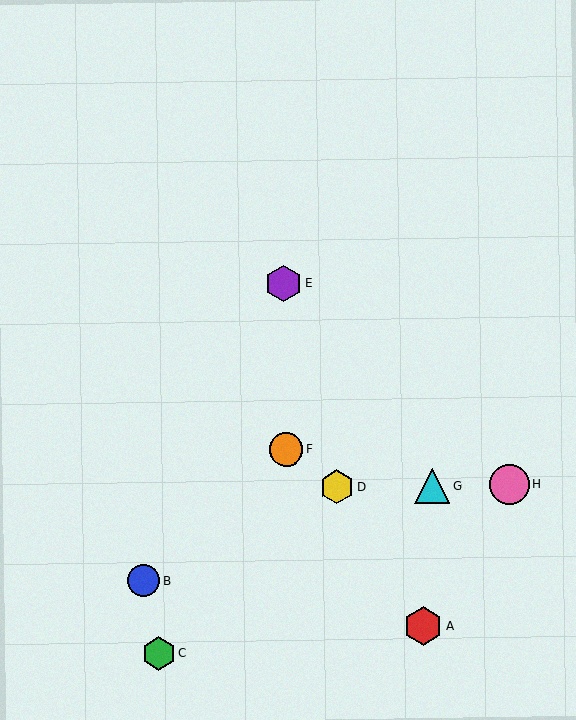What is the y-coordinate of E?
Object E is at y≈283.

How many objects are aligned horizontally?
3 objects (D, G, H) are aligned horizontally.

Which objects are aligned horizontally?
Objects D, G, H are aligned horizontally.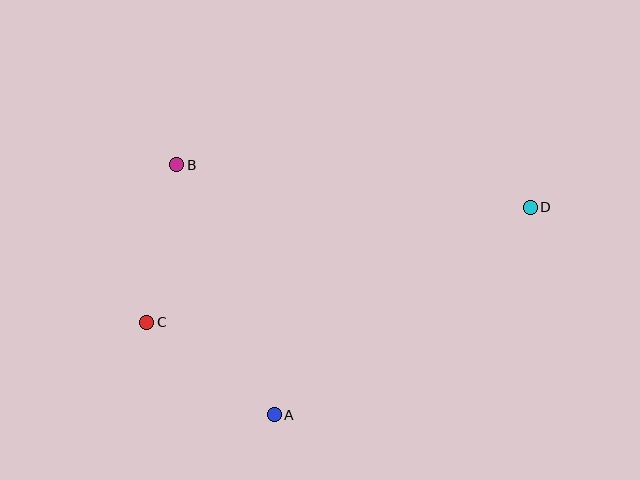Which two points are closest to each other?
Points A and C are closest to each other.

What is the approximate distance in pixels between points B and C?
The distance between B and C is approximately 160 pixels.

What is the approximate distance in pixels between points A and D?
The distance between A and D is approximately 329 pixels.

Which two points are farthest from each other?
Points C and D are farthest from each other.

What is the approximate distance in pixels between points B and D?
The distance between B and D is approximately 356 pixels.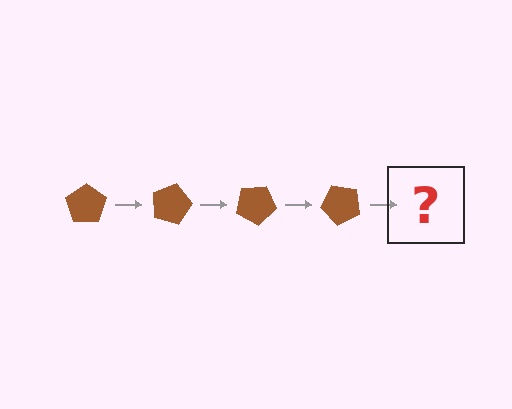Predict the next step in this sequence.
The next step is a brown pentagon rotated 60 degrees.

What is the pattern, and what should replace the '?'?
The pattern is that the pentagon rotates 15 degrees each step. The '?' should be a brown pentagon rotated 60 degrees.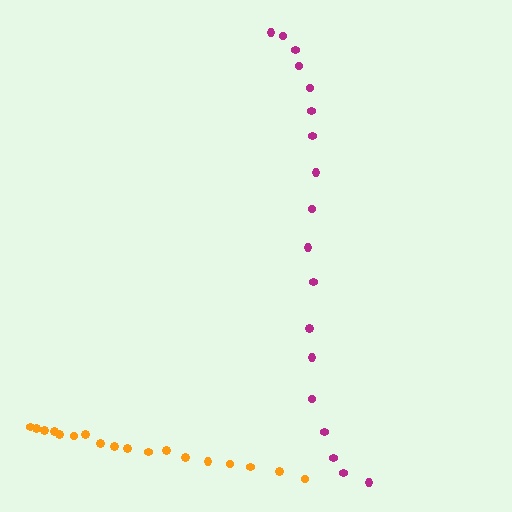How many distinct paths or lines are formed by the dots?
There are 2 distinct paths.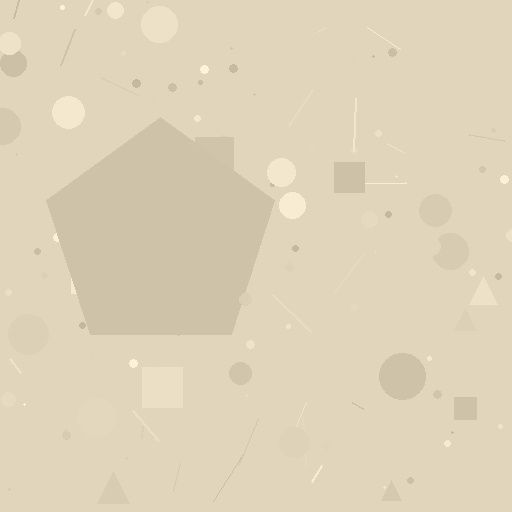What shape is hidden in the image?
A pentagon is hidden in the image.